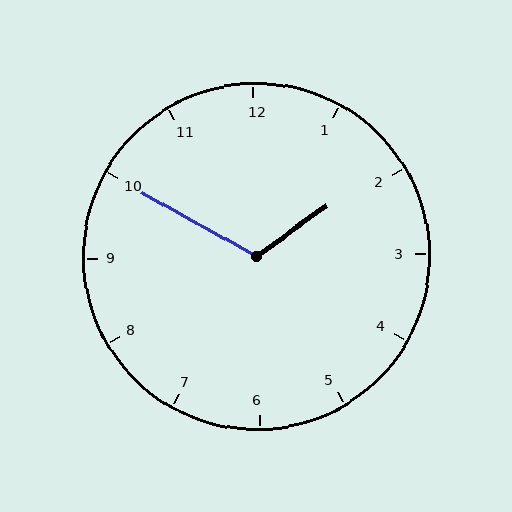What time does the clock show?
1:50.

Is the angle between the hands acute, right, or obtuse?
It is obtuse.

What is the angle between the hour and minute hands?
Approximately 115 degrees.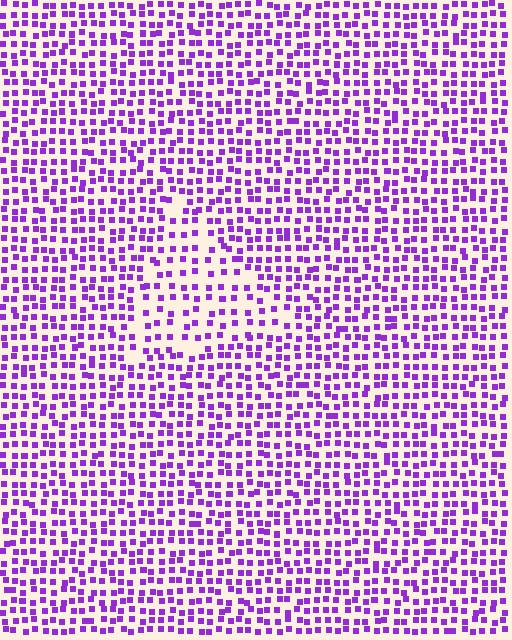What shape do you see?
I see a triangle.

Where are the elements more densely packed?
The elements are more densely packed outside the triangle boundary.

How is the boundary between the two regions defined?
The boundary is defined by a change in element density (approximately 1.7x ratio). All elements are the same color, size, and shape.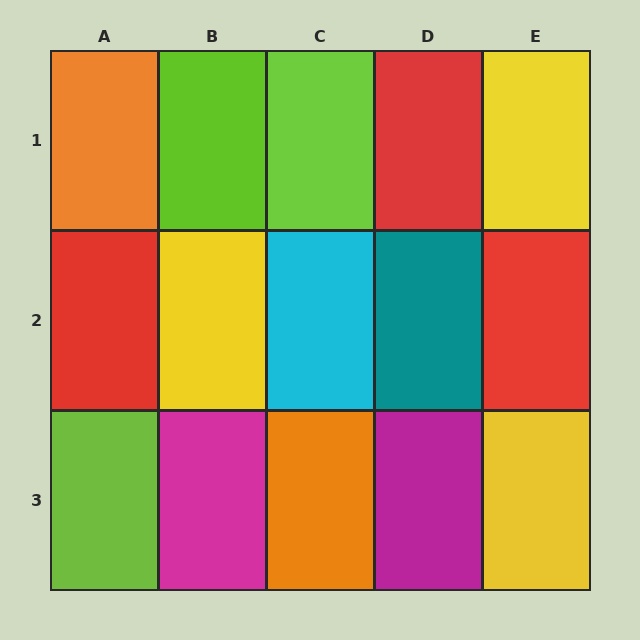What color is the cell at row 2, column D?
Teal.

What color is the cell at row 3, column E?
Yellow.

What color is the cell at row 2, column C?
Cyan.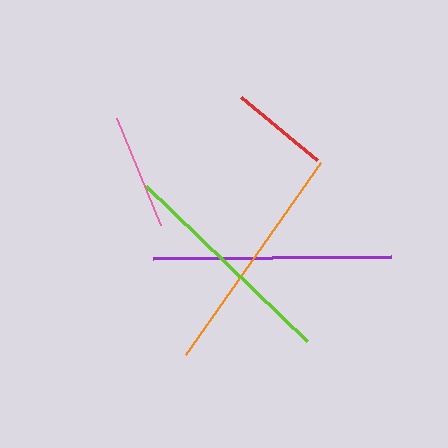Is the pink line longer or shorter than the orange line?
The orange line is longer than the pink line.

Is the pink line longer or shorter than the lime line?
The lime line is longer than the pink line.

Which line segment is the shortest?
The red line is the shortest at approximately 99 pixels.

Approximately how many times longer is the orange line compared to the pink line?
The orange line is approximately 2.0 times the length of the pink line.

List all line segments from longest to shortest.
From longest to shortest: purple, orange, lime, pink, red.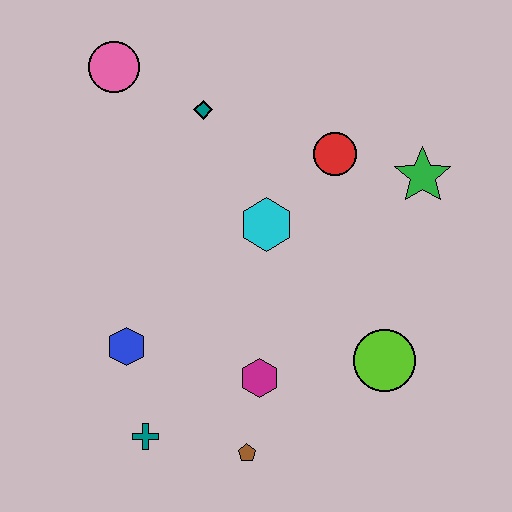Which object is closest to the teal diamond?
The pink circle is closest to the teal diamond.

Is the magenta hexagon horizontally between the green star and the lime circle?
No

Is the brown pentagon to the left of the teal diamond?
No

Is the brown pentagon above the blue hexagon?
No